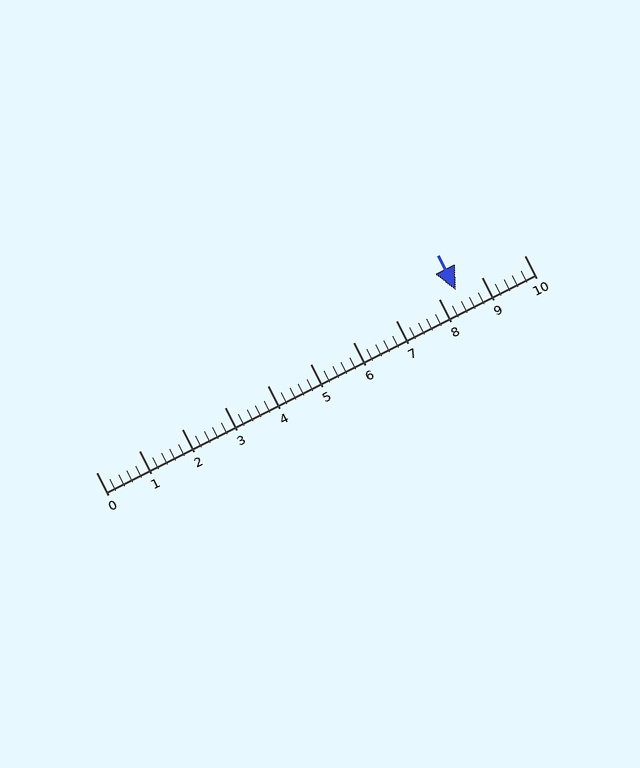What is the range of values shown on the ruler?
The ruler shows values from 0 to 10.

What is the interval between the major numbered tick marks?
The major tick marks are spaced 1 units apart.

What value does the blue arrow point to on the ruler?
The blue arrow points to approximately 8.4.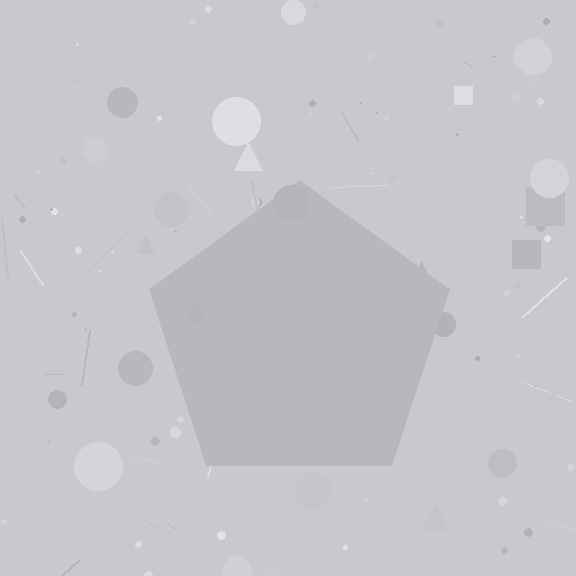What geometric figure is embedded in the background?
A pentagon is embedded in the background.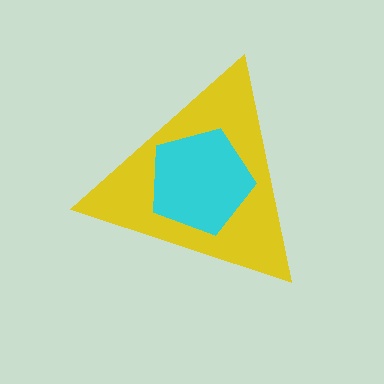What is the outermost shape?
The yellow triangle.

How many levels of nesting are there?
2.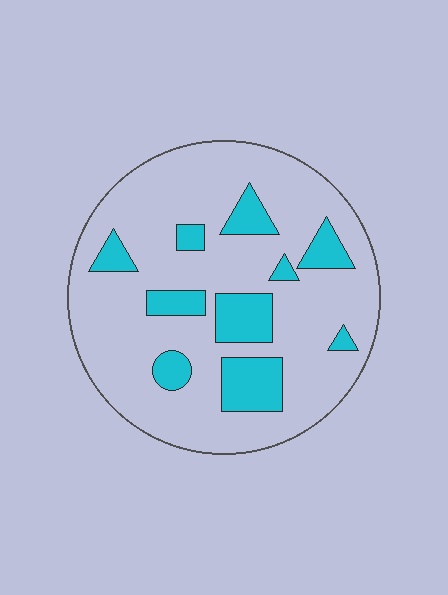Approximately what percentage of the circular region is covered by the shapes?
Approximately 20%.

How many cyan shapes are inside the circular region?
10.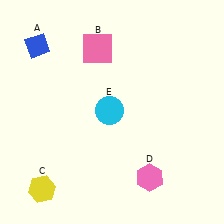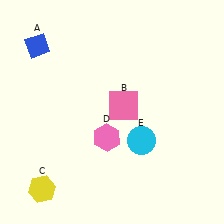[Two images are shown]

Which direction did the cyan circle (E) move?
The cyan circle (E) moved right.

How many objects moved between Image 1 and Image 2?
3 objects moved between the two images.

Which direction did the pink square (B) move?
The pink square (B) moved down.